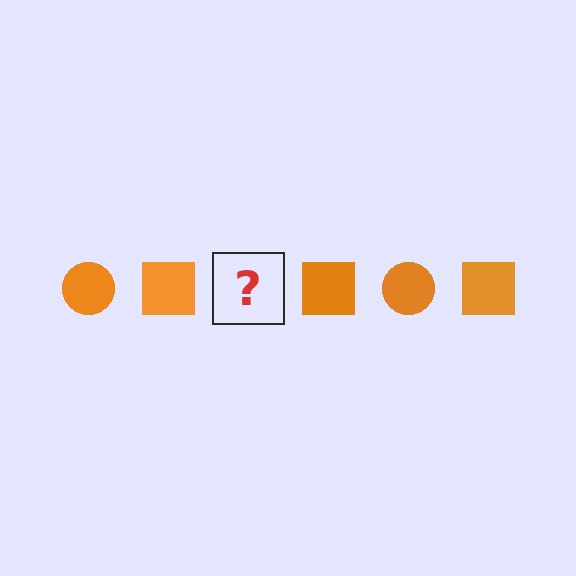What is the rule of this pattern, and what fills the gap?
The rule is that the pattern cycles through circle, square shapes in orange. The gap should be filled with an orange circle.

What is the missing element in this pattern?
The missing element is an orange circle.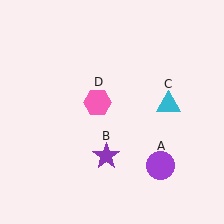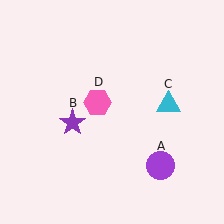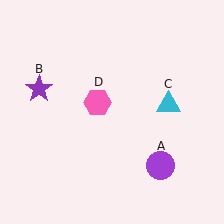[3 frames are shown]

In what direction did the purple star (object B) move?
The purple star (object B) moved up and to the left.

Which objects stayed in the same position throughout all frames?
Purple circle (object A) and cyan triangle (object C) and pink hexagon (object D) remained stationary.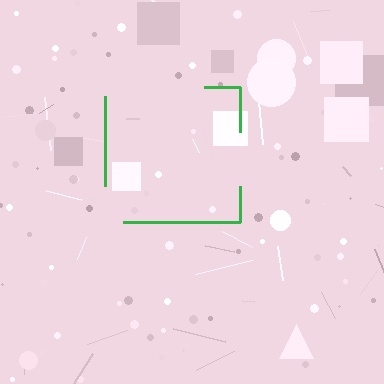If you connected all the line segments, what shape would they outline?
They would outline a square.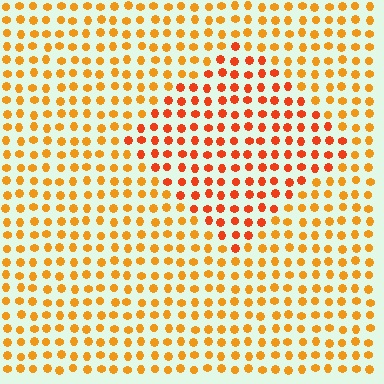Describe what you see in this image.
The image is filled with small orange elements in a uniform arrangement. A diamond-shaped region is visible where the elements are tinted to a slightly different hue, forming a subtle color boundary.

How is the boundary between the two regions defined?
The boundary is defined purely by a slight shift in hue (about 25 degrees). Spacing, size, and orientation are identical on both sides.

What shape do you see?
I see a diamond.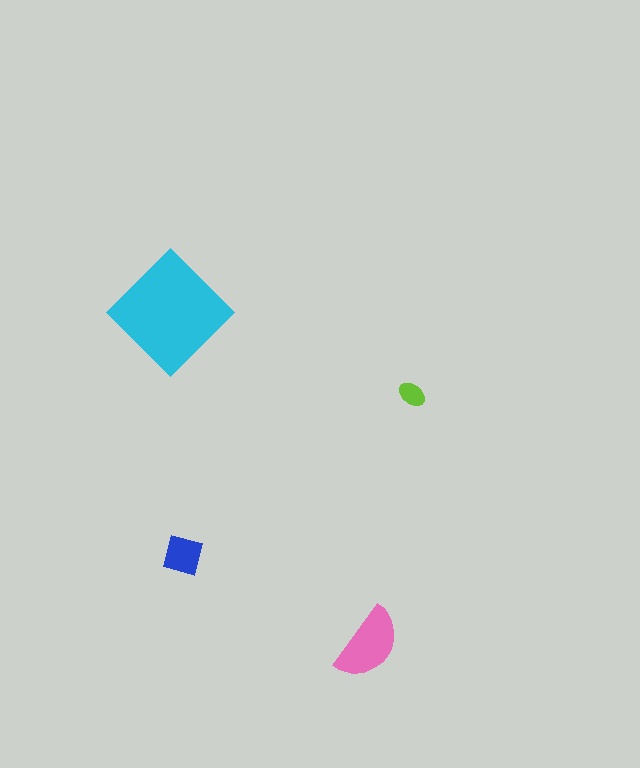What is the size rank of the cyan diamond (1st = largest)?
1st.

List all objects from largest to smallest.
The cyan diamond, the pink semicircle, the blue square, the lime ellipse.